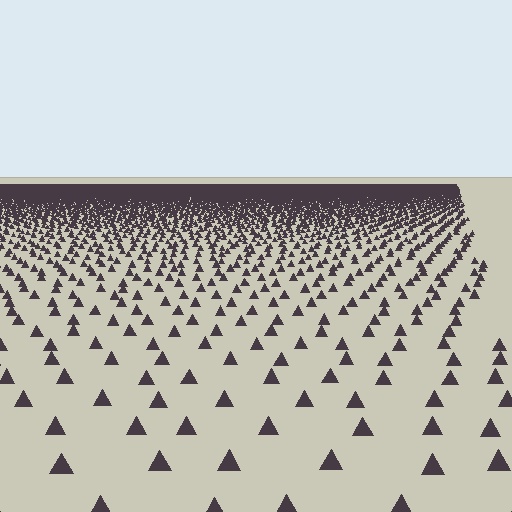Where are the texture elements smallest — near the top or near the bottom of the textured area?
Near the top.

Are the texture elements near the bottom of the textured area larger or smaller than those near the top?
Larger. Near the bottom, elements are closer to the viewer and appear at a bigger on-screen size.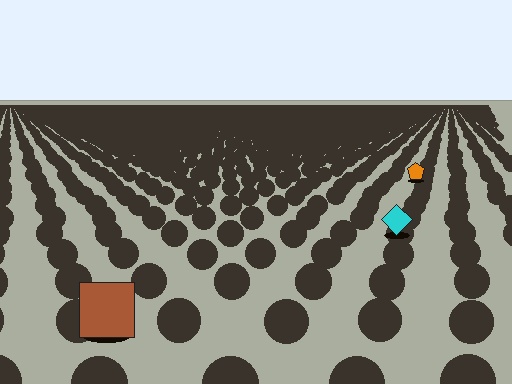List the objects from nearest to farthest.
From nearest to farthest: the brown square, the cyan diamond, the orange pentagon.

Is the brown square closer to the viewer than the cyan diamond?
Yes. The brown square is closer — you can tell from the texture gradient: the ground texture is coarser near it.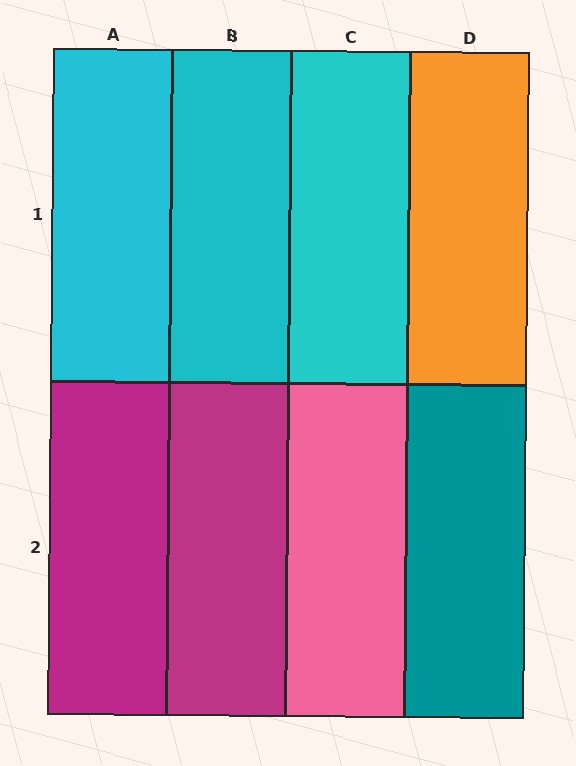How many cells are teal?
1 cell is teal.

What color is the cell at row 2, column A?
Magenta.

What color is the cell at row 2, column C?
Pink.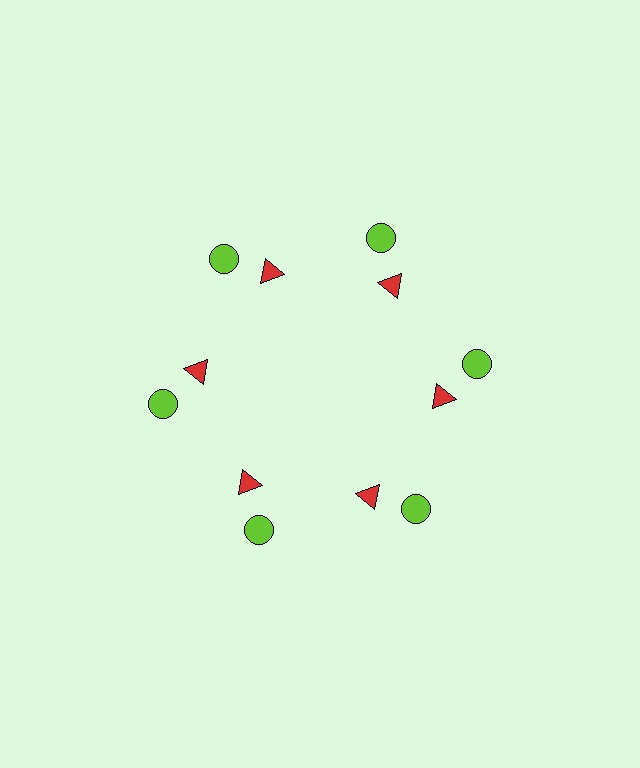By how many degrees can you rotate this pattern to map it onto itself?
The pattern maps onto itself every 60 degrees of rotation.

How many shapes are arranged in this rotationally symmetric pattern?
There are 12 shapes, arranged in 6 groups of 2.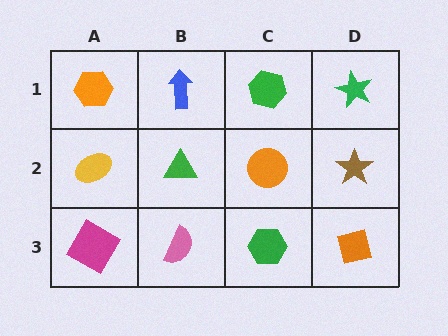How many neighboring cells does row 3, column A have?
2.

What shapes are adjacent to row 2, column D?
A green star (row 1, column D), an orange square (row 3, column D), an orange circle (row 2, column C).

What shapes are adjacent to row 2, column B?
A blue arrow (row 1, column B), a pink semicircle (row 3, column B), a yellow ellipse (row 2, column A), an orange circle (row 2, column C).